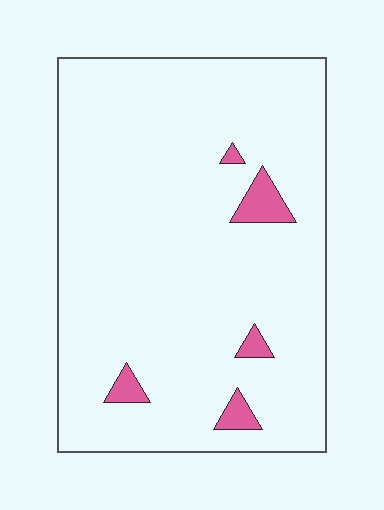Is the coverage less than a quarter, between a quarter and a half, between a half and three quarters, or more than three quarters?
Less than a quarter.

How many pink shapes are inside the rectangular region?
5.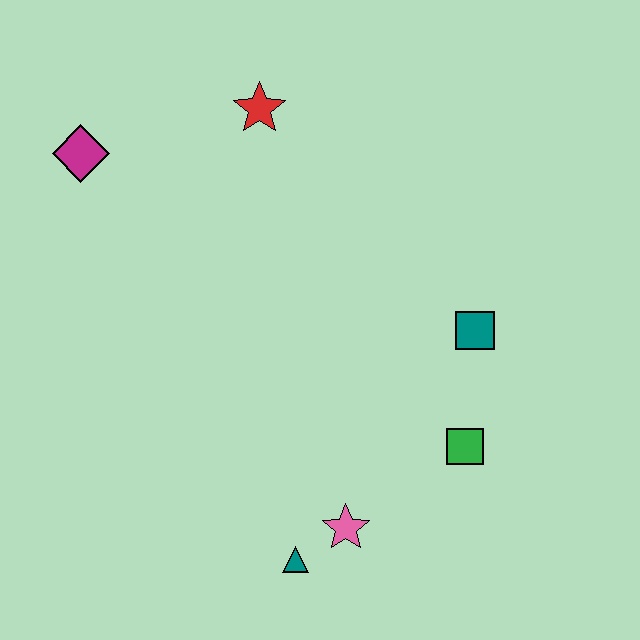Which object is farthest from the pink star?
The magenta diamond is farthest from the pink star.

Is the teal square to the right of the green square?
Yes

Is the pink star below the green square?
Yes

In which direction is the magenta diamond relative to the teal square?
The magenta diamond is to the left of the teal square.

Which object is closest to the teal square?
The green square is closest to the teal square.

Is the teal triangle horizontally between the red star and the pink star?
Yes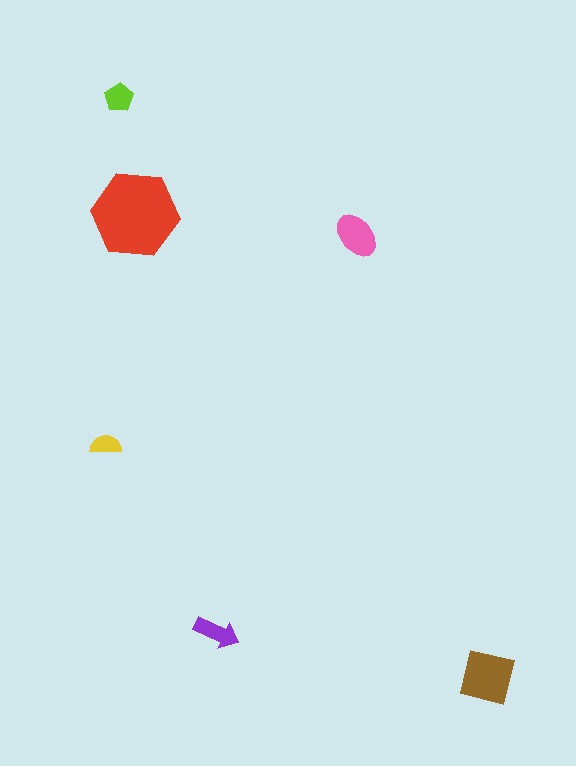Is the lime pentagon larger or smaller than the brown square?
Smaller.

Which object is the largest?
The red hexagon.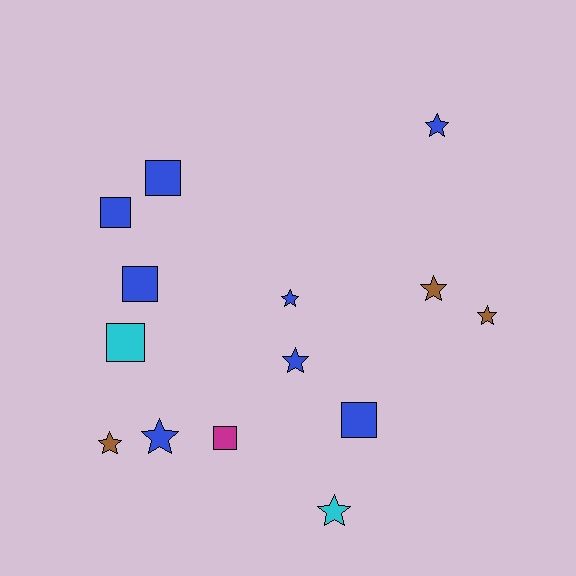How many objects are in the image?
There are 14 objects.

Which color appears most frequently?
Blue, with 8 objects.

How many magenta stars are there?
There are no magenta stars.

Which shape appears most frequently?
Star, with 8 objects.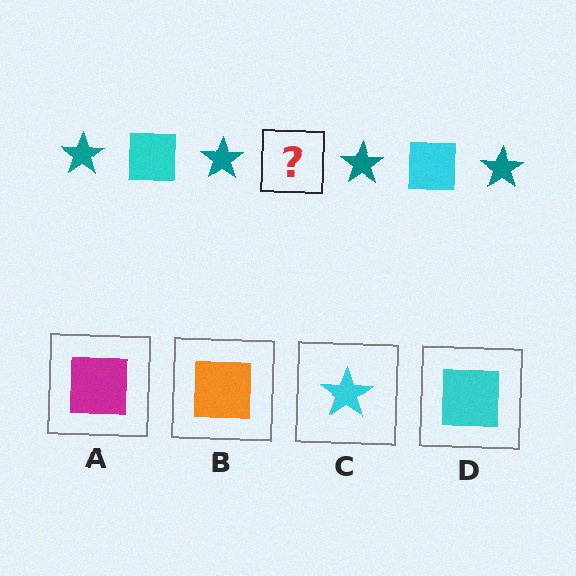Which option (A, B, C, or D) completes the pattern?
D.